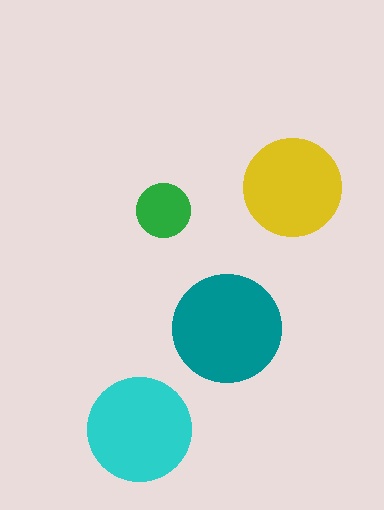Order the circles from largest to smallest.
the teal one, the cyan one, the yellow one, the green one.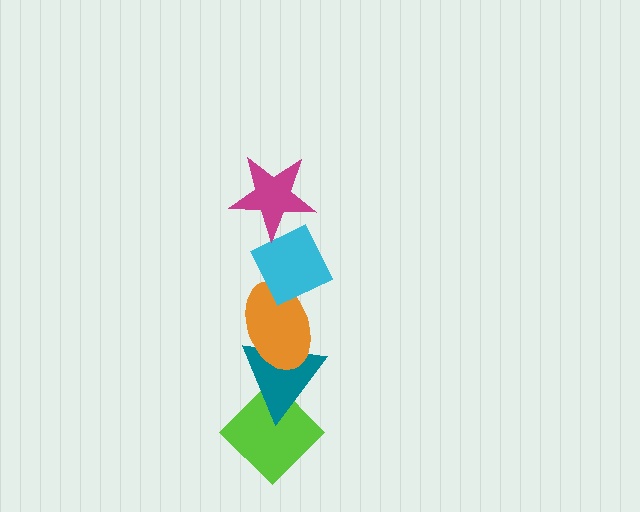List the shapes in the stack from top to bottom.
From top to bottom: the magenta star, the cyan diamond, the orange ellipse, the teal triangle, the lime diamond.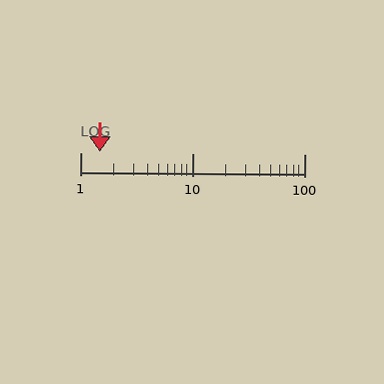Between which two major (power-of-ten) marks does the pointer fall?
The pointer is between 1 and 10.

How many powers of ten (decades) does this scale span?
The scale spans 2 decades, from 1 to 100.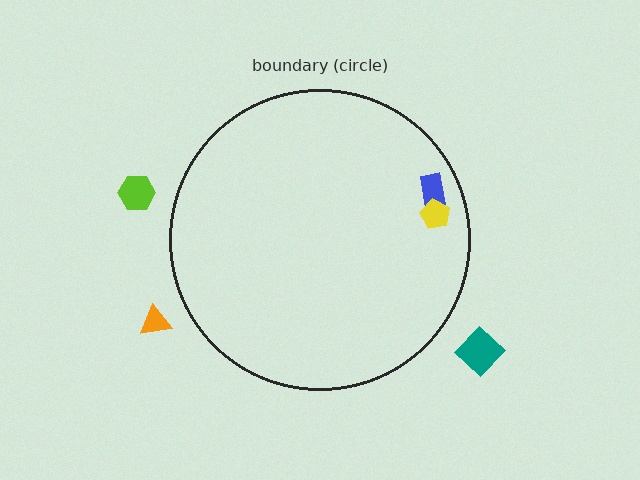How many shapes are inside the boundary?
2 inside, 3 outside.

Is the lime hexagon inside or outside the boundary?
Outside.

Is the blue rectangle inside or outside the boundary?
Inside.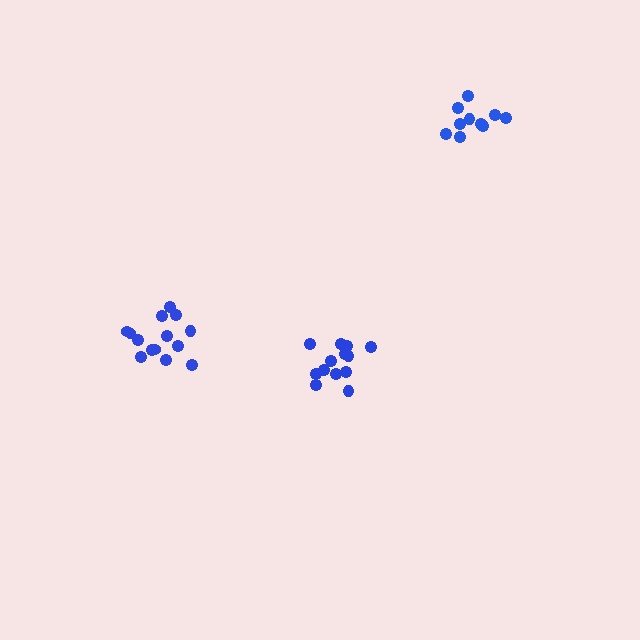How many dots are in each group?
Group 1: 13 dots, Group 2: 10 dots, Group 3: 14 dots (37 total).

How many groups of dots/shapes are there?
There are 3 groups.